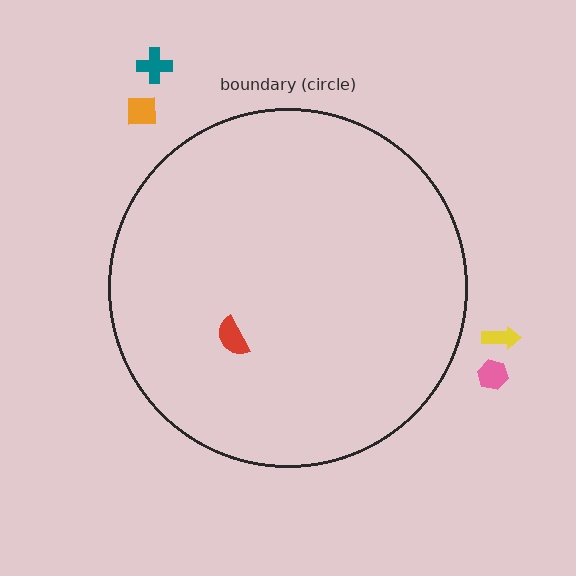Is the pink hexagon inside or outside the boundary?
Outside.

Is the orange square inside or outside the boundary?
Outside.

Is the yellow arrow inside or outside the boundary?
Outside.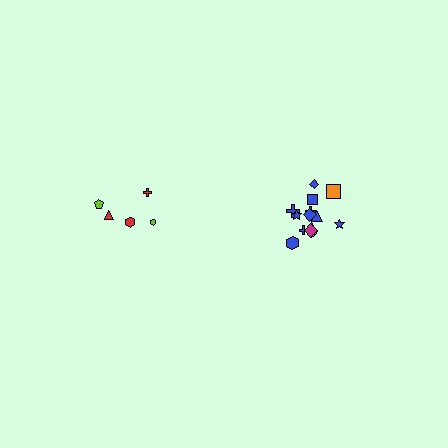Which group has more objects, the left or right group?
The right group.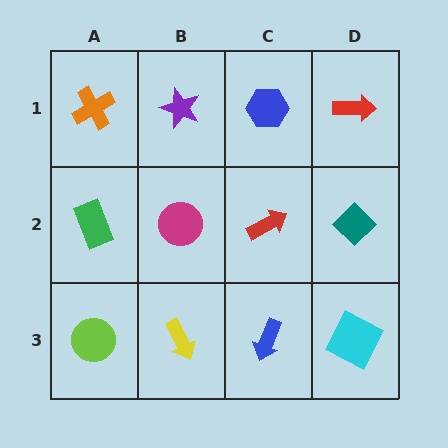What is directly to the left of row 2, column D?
A red arrow.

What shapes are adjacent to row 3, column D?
A teal diamond (row 2, column D), a blue arrow (row 3, column C).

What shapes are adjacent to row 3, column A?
A green rectangle (row 2, column A), a yellow arrow (row 3, column B).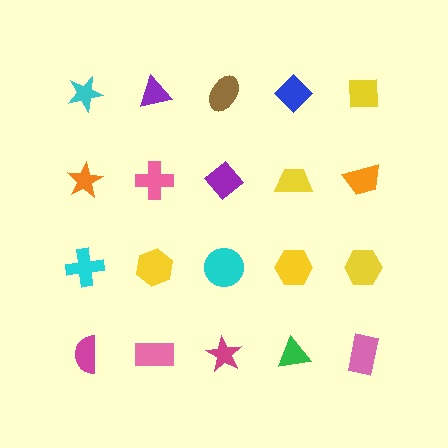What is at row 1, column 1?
A cyan star.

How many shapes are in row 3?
5 shapes.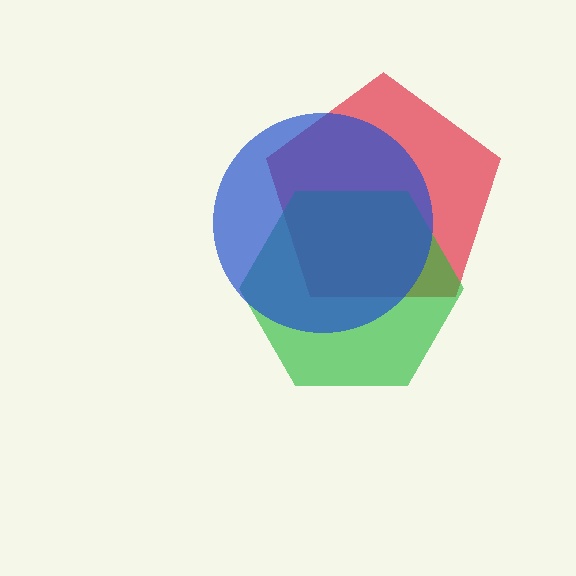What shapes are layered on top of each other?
The layered shapes are: a red pentagon, a green hexagon, a blue circle.